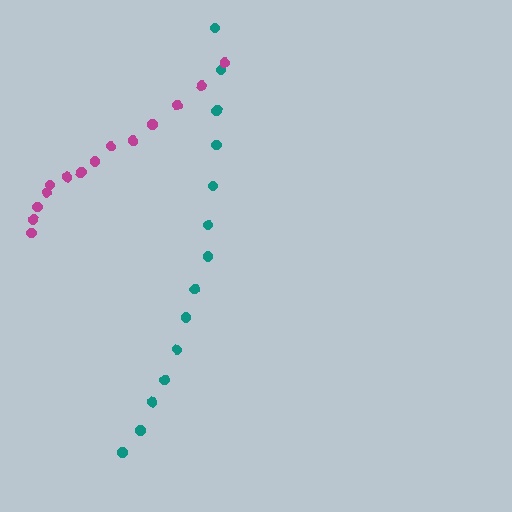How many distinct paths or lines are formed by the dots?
There are 2 distinct paths.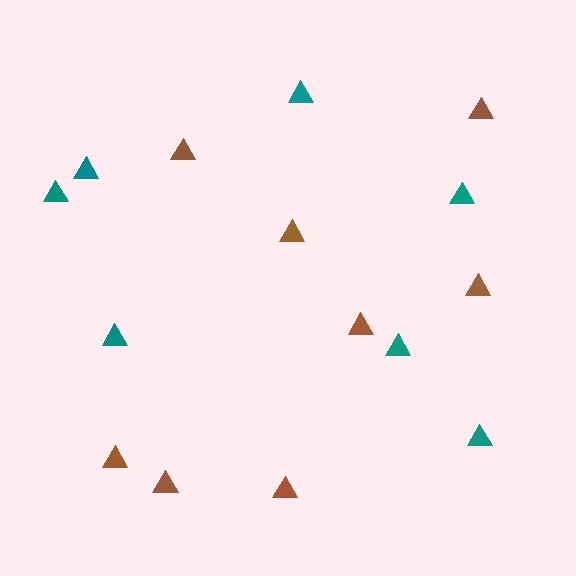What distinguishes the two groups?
There are 2 groups: one group of brown triangles (8) and one group of teal triangles (7).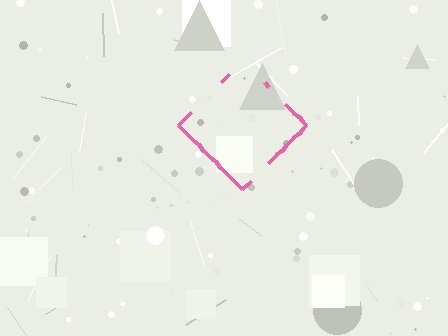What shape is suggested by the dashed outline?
The dashed outline suggests a diamond.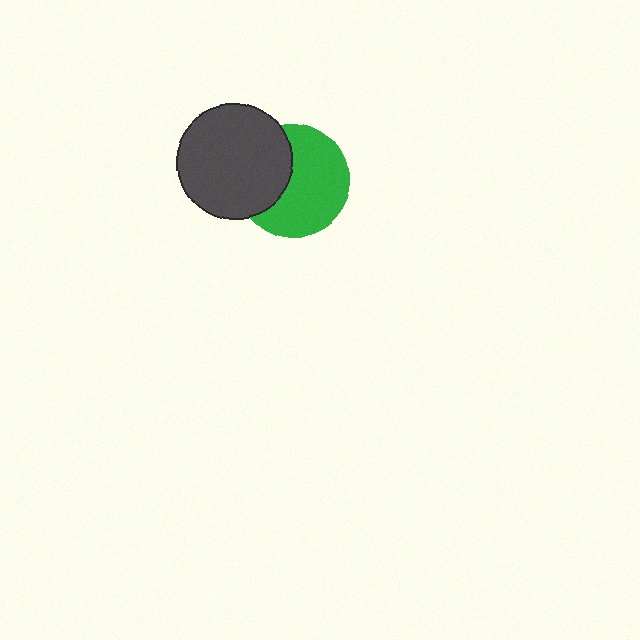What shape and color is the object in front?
The object in front is a dark gray circle.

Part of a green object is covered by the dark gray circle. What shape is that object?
It is a circle.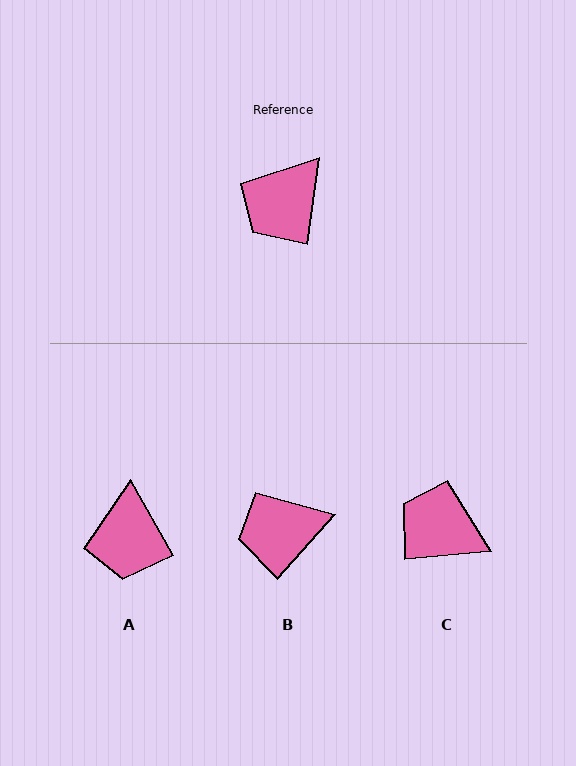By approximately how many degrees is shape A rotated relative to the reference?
Approximately 37 degrees counter-clockwise.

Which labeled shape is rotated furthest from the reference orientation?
C, about 76 degrees away.